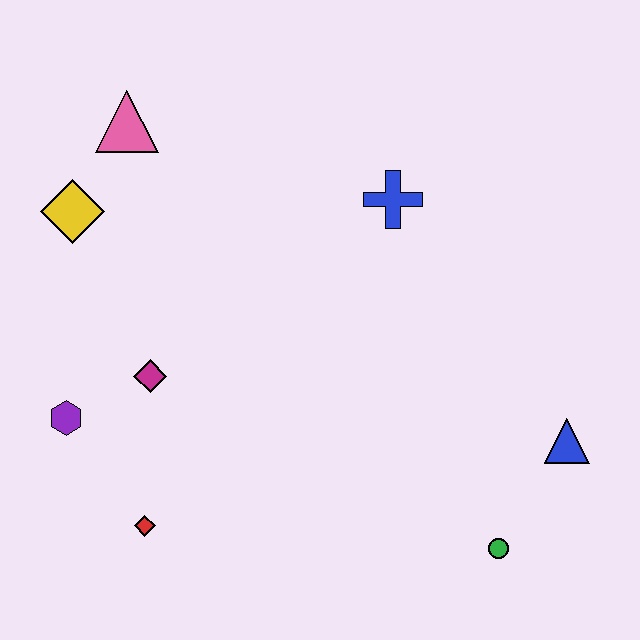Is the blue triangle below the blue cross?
Yes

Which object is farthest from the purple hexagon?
The blue triangle is farthest from the purple hexagon.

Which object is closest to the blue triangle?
The green circle is closest to the blue triangle.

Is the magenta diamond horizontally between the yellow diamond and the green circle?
Yes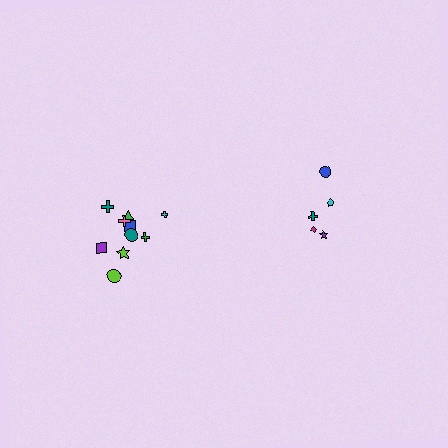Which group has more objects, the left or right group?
The left group.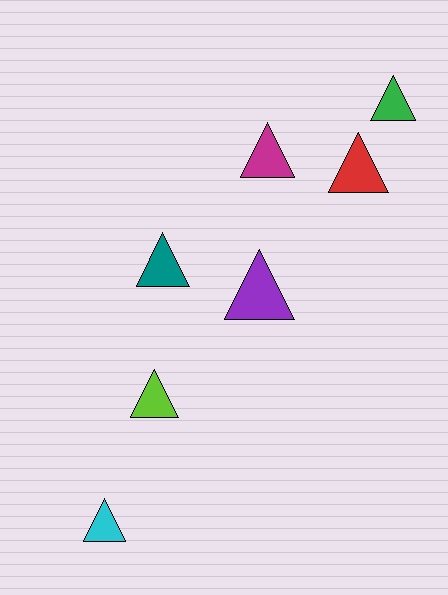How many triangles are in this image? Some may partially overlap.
There are 7 triangles.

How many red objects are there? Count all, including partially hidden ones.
There is 1 red object.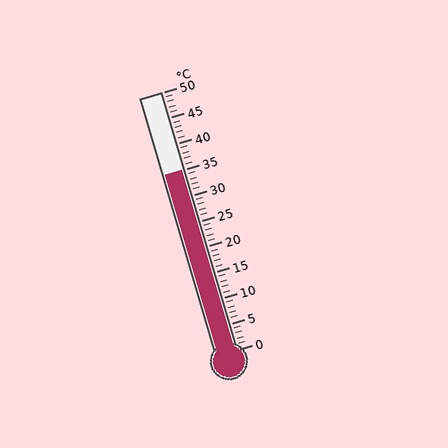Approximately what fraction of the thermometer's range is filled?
The thermometer is filled to approximately 70% of its range.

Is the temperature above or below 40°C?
The temperature is below 40°C.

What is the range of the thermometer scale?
The thermometer scale ranges from 0°C to 50°C.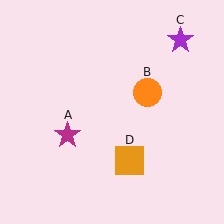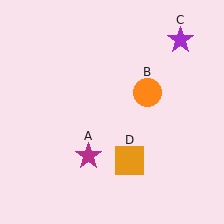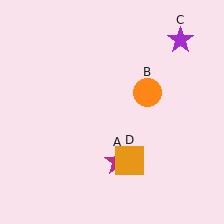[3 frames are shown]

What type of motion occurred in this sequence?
The magenta star (object A) rotated counterclockwise around the center of the scene.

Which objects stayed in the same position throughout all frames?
Orange circle (object B) and purple star (object C) and orange square (object D) remained stationary.